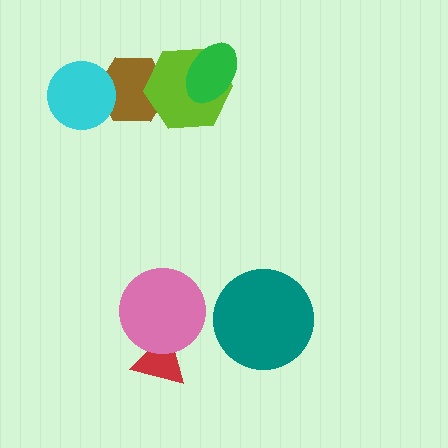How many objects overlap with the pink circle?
1 object overlaps with the pink circle.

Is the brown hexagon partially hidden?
Yes, it is partially covered by another shape.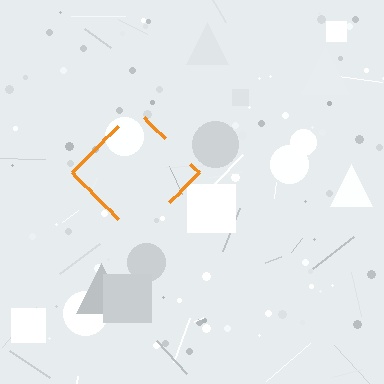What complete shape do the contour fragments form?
The contour fragments form a diamond.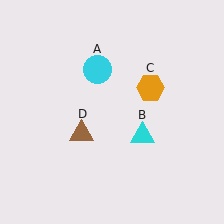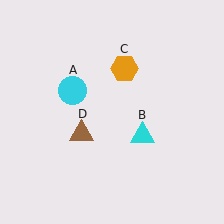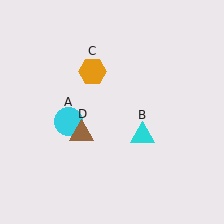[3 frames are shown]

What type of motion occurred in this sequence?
The cyan circle (object A), orange hexagon (object C) rotated counterclockwise around the center of the scene.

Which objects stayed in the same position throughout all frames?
Cyan triangle (object B) and brown triangle (object D) remained stationary.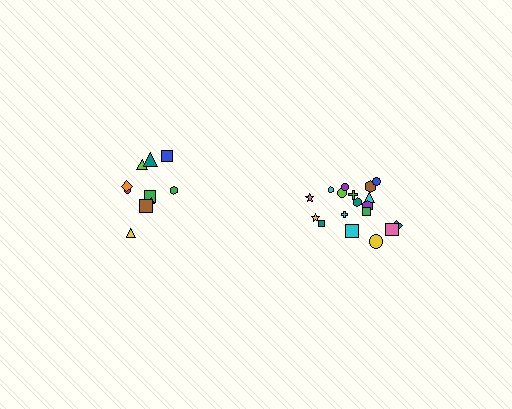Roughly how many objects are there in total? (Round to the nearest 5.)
Roughly 30 objects in total.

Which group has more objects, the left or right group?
The right group.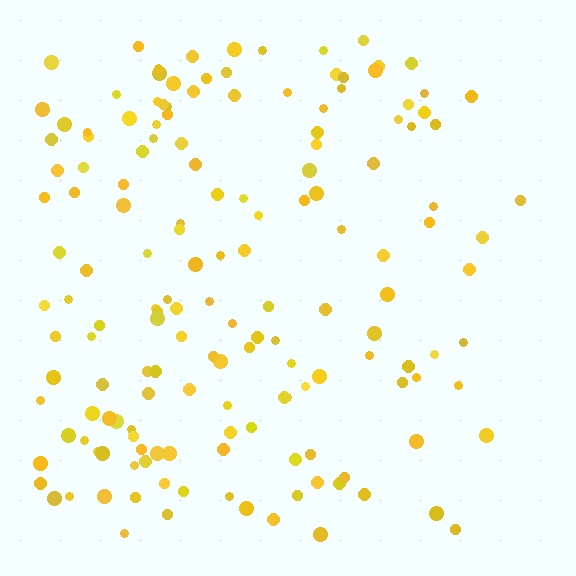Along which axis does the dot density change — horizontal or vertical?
Horizontal.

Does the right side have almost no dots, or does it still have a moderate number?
Still a moderate number, just noticeably fewer than the left.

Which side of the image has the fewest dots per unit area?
The right.